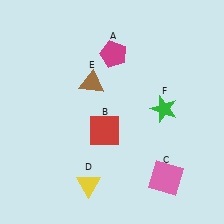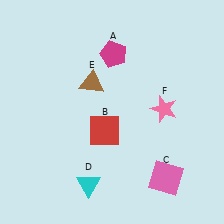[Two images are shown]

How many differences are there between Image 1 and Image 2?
There are 2 differences between the two images.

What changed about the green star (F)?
In Image 1, F is green. In Image 2, it changed to pink.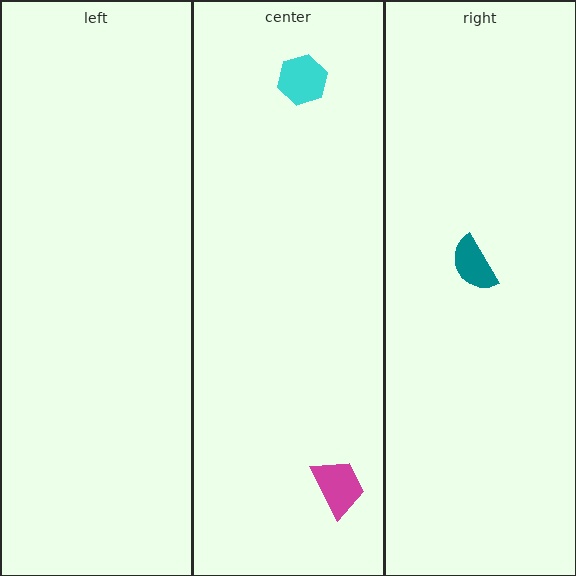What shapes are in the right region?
The teal semicircle.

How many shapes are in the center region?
2.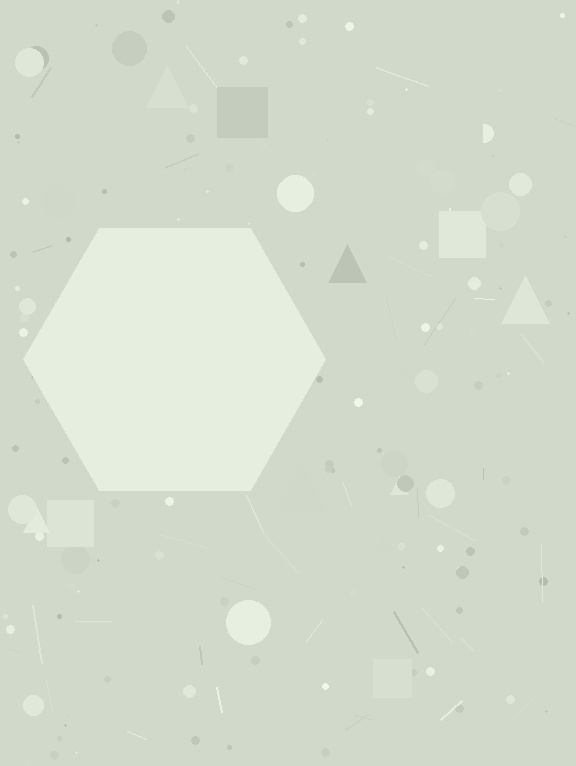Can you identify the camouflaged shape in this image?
The camouflaged shape is a hexagon.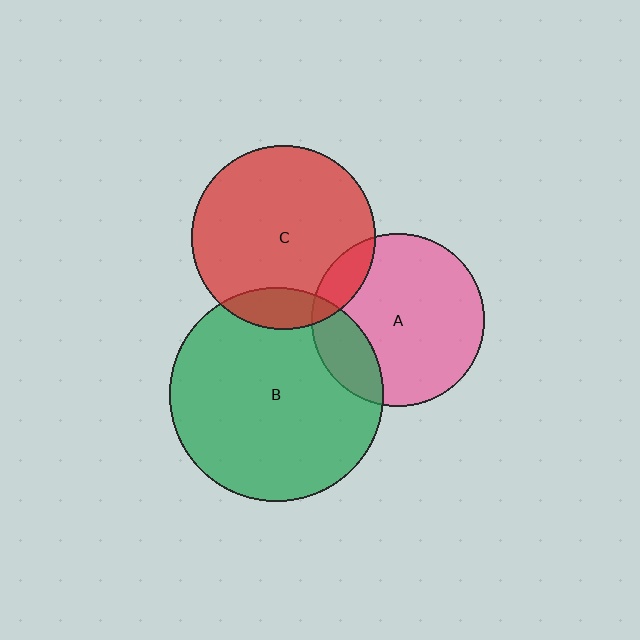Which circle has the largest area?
Circle B (green).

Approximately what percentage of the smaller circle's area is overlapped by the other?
Approximately 20%.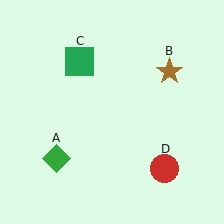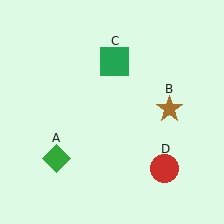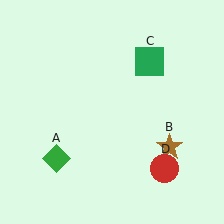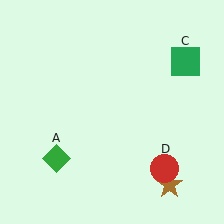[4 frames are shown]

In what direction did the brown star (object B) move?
The brown star (object B) moved down.